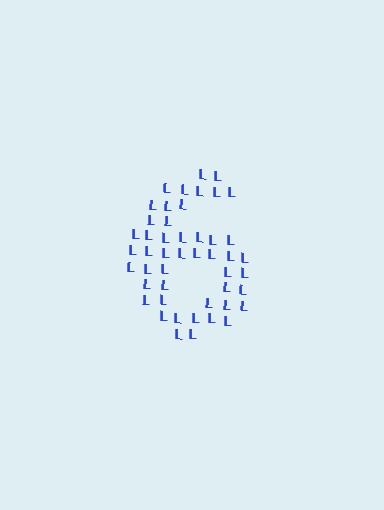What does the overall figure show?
The overall figure shows the digit 6.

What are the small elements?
The small elements are letter L's.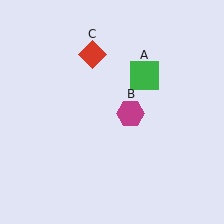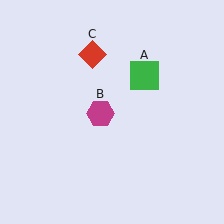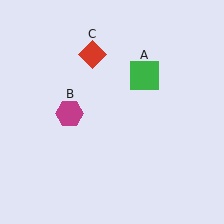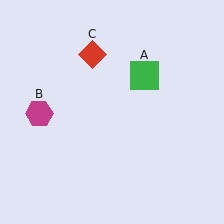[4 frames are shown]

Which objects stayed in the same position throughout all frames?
Green square (object A) and red diamond (object C) remained stationary.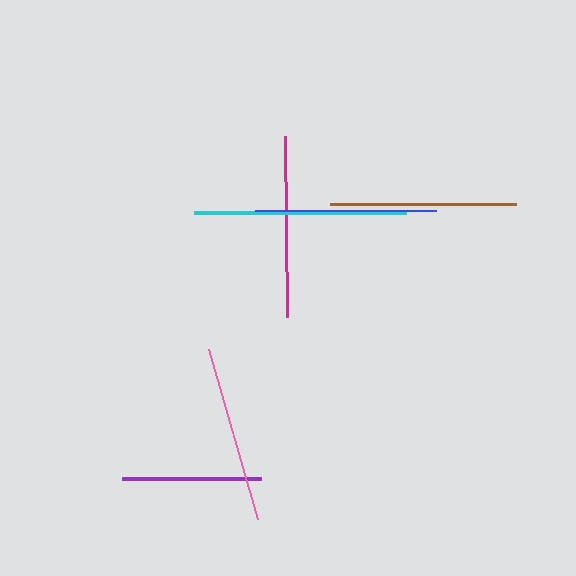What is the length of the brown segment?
The brown segment is approximately 186 pixels long.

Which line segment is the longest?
The cyan line is the longest at approximately 212 pixels.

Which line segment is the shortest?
The purple line is the shortest at approximately 139 pixels.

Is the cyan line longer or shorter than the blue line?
The cyan line is longer than the blue line.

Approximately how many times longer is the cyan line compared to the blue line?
The cyan line is approximately 1.2 times the length of the blue line.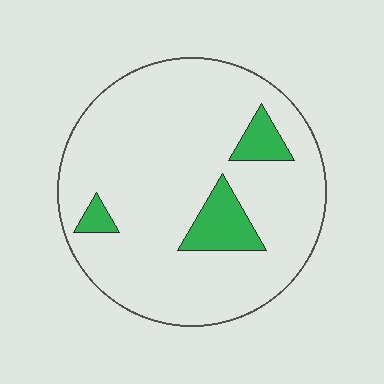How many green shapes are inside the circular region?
3.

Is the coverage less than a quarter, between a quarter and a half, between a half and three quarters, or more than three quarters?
Less than a quarter.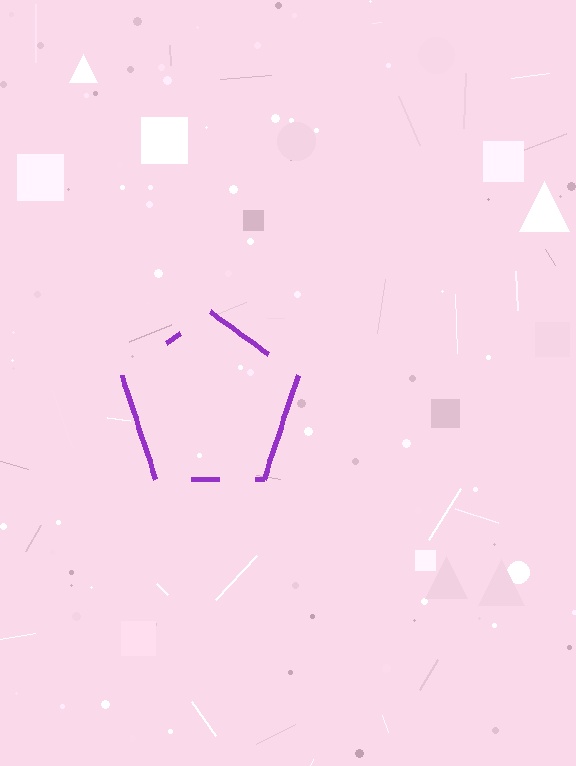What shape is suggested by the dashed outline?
The dashed outline suggests a pentagon.